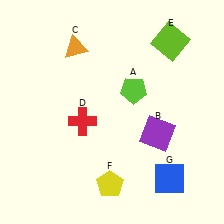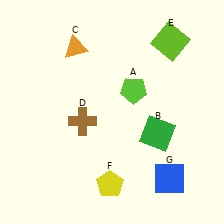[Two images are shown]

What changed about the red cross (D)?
In Image 1, D is red. In Image 2, it changed to brown.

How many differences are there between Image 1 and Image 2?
There are 2 differences between the two images.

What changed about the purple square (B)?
In Image 1, B is purple. In Image 2, it changed to green.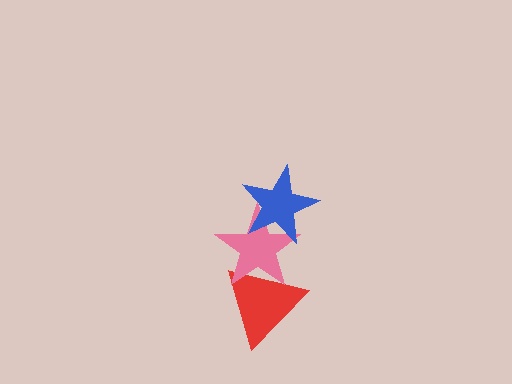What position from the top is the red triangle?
The red triangle is 3rd from the top.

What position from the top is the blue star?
The blue star is 1st from the top.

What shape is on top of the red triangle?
The pink star is on top of the red triangle.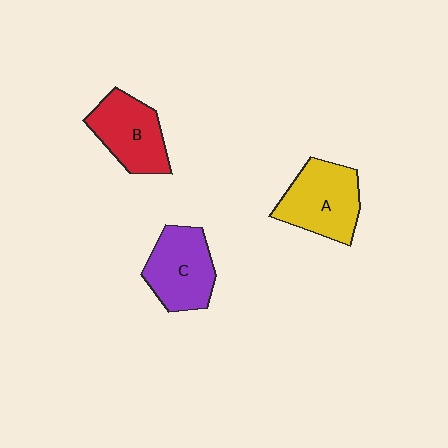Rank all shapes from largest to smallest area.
From largest to smallest: A (yellow), C (purple), B (red).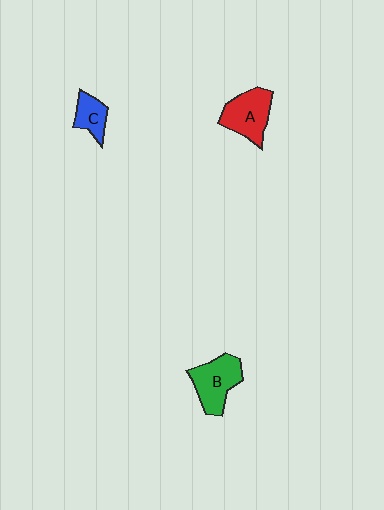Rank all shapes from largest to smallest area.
From largest to smallest: B (green), A (red), C (blue).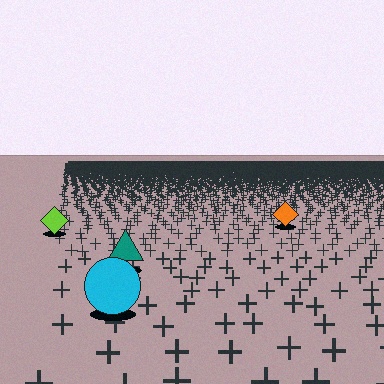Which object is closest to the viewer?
The cyan circle is closest. The texture marks near it are larger and more spread out.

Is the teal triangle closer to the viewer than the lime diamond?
Yes. The teal triangle is closer — you can tell from the texture gradient: the ground texture is coarser near it.